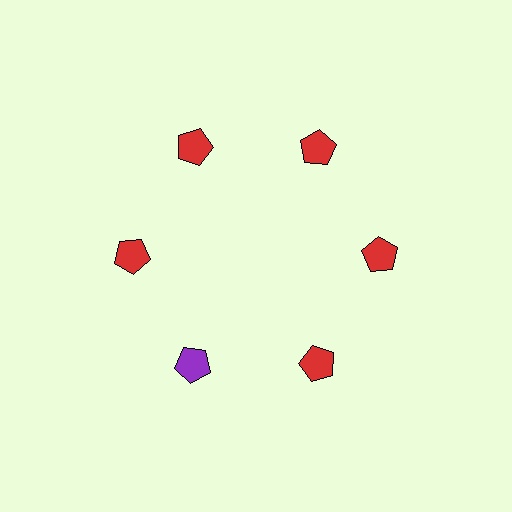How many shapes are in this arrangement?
There are 6 shapes arranged in a ring pattern.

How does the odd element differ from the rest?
It has a different color: purple instead of red.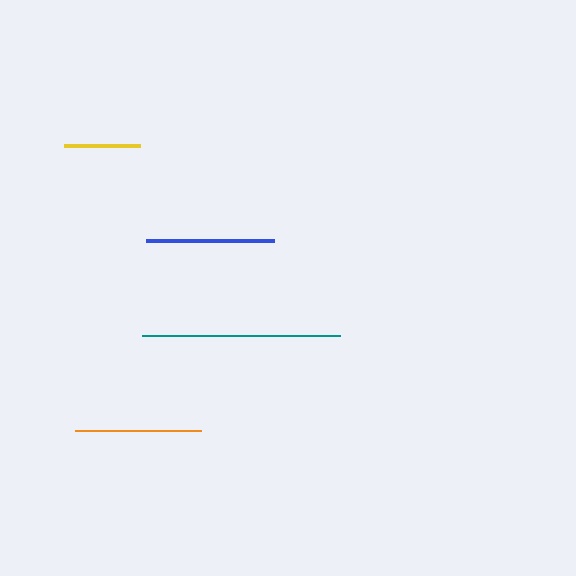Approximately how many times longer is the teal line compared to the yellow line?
The teal line is approximately 2.6 times the length of the yellow line.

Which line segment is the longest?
The teal line is the longest at approximately 198 pixels.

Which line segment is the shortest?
The yellow line is the shortest at approximately 76 pixels.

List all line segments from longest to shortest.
From longest to shortest: teal, blue, orange, yellow.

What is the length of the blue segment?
The blue segment is approximately 128 pixels long.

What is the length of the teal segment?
The teal segment is approximately 198 pixels long.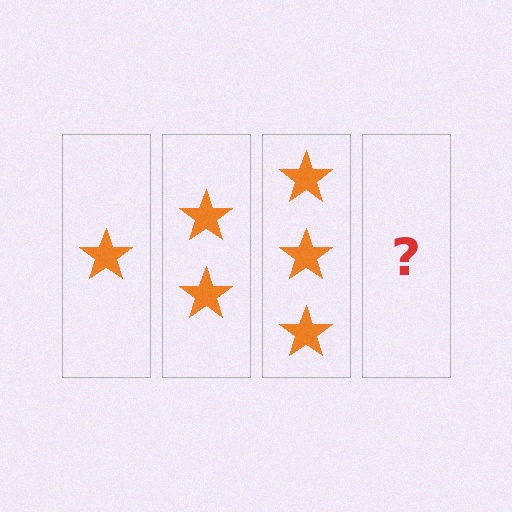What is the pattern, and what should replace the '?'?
The pattern is that each step adds one more star. The '?' should be 4 stars.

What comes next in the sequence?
The next element should be 4 stars.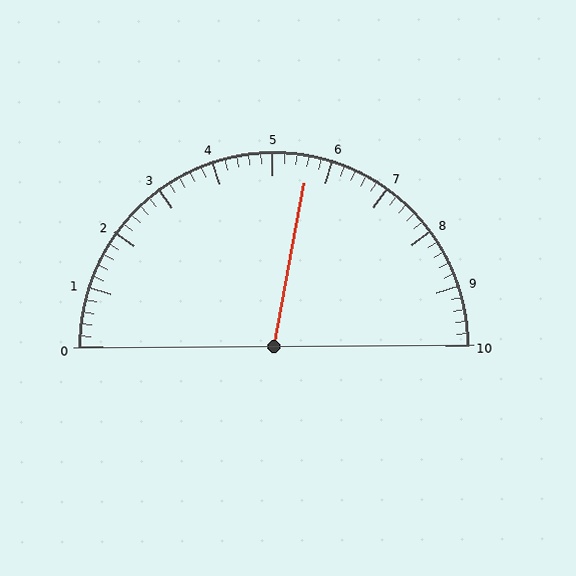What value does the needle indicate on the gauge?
The needle indicates approximately 5.6.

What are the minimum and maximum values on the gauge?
The gauge ranges from 0 to 10.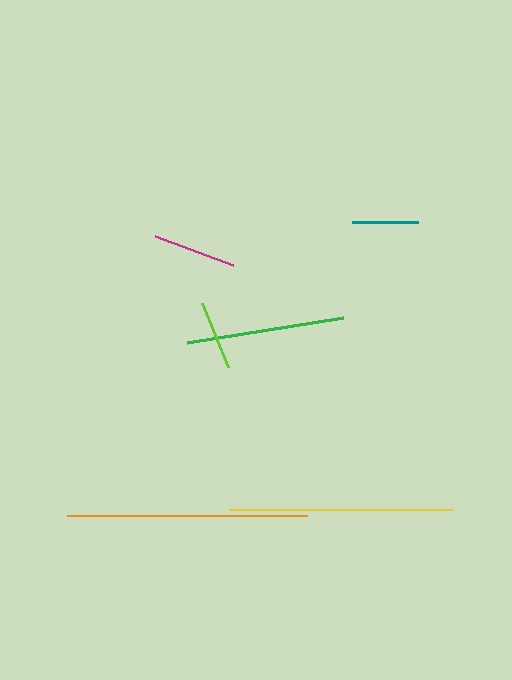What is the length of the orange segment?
The orange segment is approximately 240 pixels long.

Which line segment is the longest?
The orange line is the longest at approximately 240 pixels.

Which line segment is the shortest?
The teal line is the shortest at approximately 66 pixels.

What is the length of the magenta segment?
The magenta segment is approximately 83 pixels long.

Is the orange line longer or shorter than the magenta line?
The orange line is longer than the magenta line.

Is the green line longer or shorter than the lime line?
The green line is longer than the lime line.